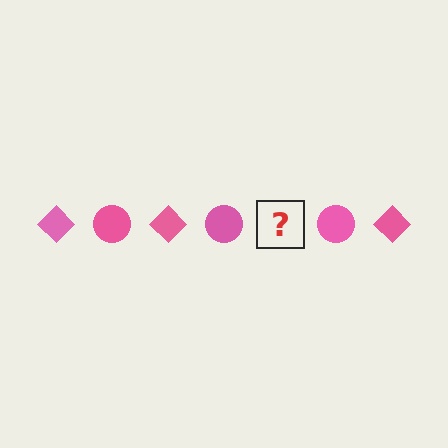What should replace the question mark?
The question mark should be replaced with a pink diamond.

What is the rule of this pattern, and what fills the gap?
The rule is that the pattern cycles through diamond, circle shapes in pink. The gap should be filled with a pink diamond.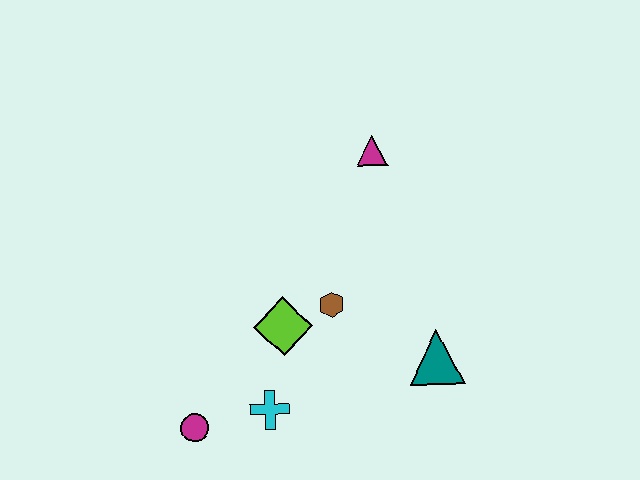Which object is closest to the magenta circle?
The cyan cross is closest to the magenta circle.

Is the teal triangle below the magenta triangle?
Yes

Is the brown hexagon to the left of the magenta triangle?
Yes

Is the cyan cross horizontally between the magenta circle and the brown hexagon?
Yes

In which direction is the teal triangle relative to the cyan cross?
The teal triangle is to the right of the cyan cross.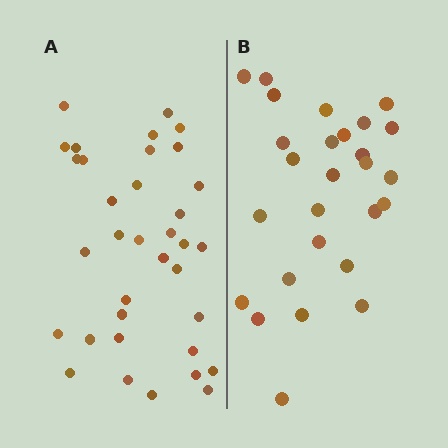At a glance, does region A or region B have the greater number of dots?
Region A (the left region) has more dots.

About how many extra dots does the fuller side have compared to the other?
Region A has roughly 8 or so more dots than region B.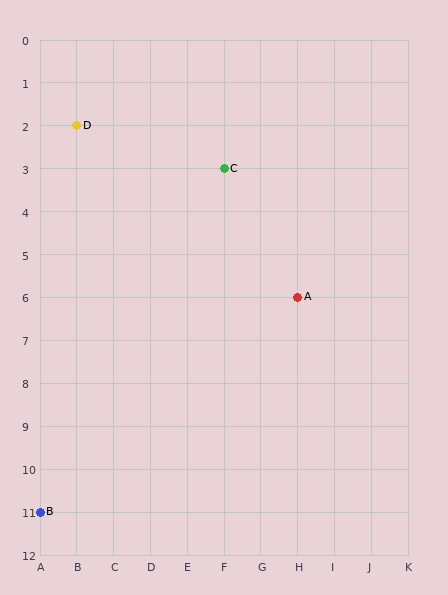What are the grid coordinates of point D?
Point D is at grid coordinates (B, 2).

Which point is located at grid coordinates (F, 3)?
Point C is at (F, 3).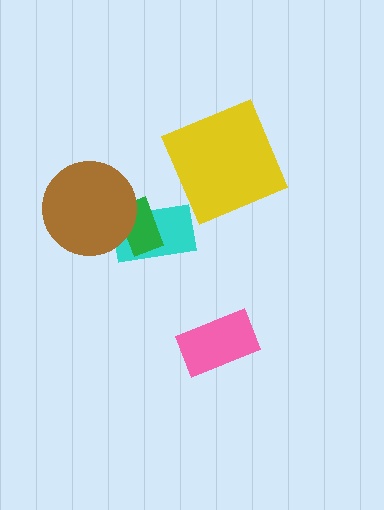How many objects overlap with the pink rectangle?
0 objects overlap with the pink rectangle.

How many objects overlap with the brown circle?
2 objects overlap with the brown circle.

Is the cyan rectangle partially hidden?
Yes, it is partially covered by another shape.